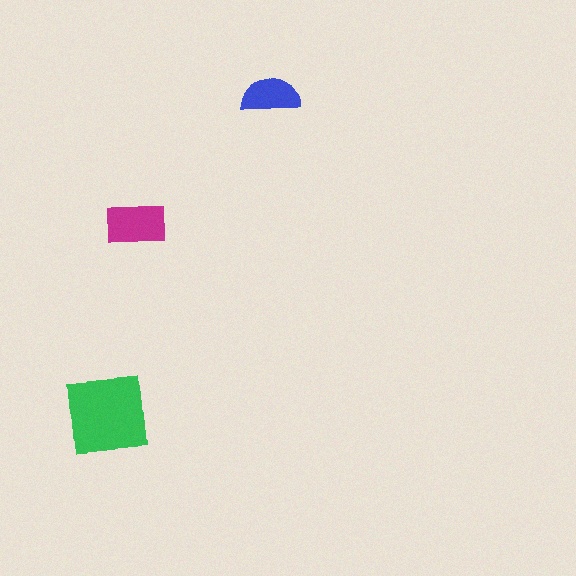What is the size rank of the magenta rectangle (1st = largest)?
2nd.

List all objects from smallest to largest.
The blue semicircle, the magenta rectangle, the green square.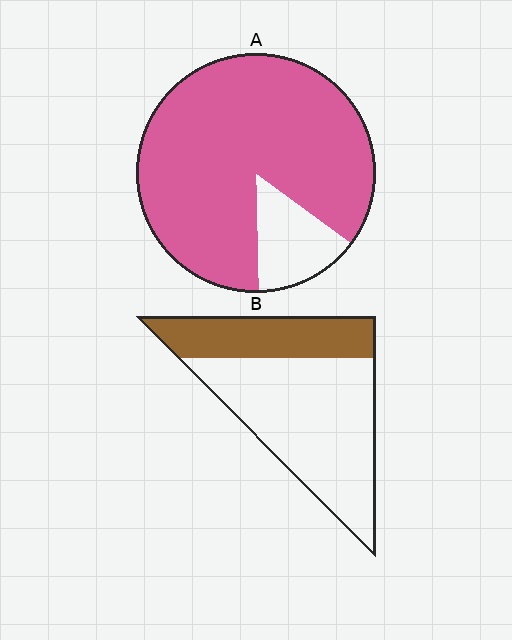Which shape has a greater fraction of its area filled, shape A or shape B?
Shape A.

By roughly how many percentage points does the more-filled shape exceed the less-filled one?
By roughly 55 percentage points (A over B).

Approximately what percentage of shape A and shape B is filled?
A is approximately 85% and B is approximately 30%.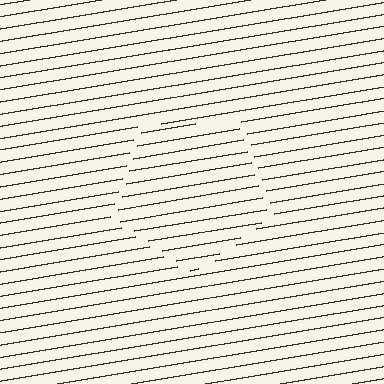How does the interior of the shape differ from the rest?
The interior of the shape contains the same grating, shifted by half a period — the contour is defined by the phase discontinuity where line-ends from the inner and outer gratings abut.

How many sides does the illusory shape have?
5 sides — the line-ends trace a pentagon.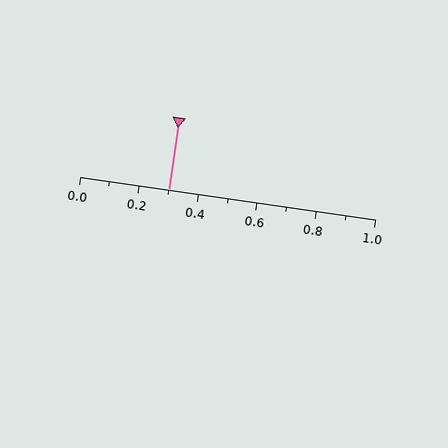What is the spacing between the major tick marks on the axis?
The major ticks are spaced 0.2 apart.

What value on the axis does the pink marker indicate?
The marker indicates approximately 0.3.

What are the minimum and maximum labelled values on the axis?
The axis runs from 0.0 to 1.0.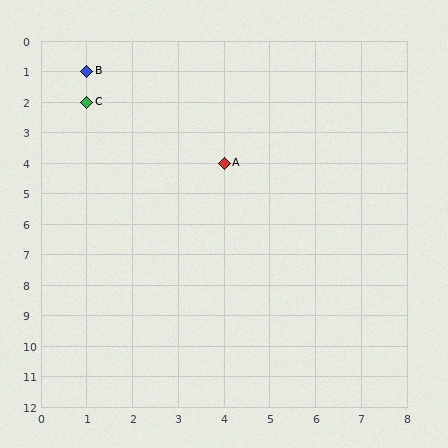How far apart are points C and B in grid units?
Points C and B are 1 row apart.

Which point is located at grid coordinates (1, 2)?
Point C is at (1, 2).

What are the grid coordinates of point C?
Point C is at grid coordinates (1, 2).